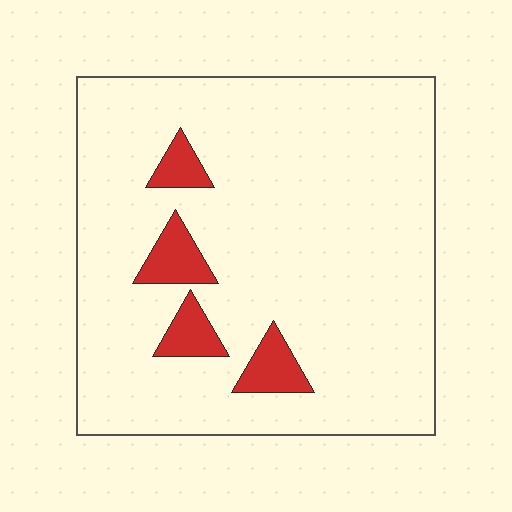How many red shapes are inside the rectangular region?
4.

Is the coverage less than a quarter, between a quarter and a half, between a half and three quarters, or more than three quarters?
Less than a quarter.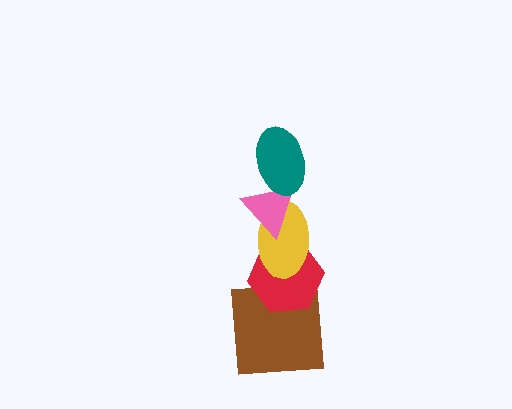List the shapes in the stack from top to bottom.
From top to bottom: the teal ellipse, the pink triangle, the yellow ellipse, the red hexagon, the brown square.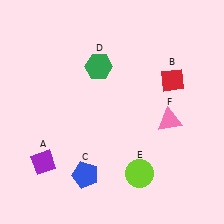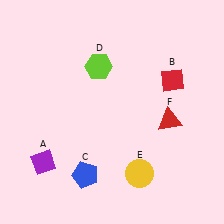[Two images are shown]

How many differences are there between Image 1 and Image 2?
There are 3 differences between the two images.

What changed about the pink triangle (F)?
In Image 1, F is pink. In Image 2, it changed to red.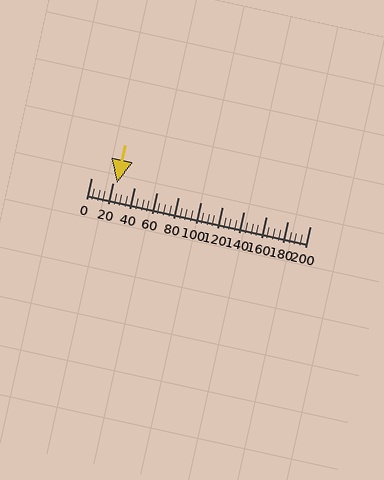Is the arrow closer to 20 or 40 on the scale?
The arrow is closer to 20.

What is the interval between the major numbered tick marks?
The major tick marks are spaced 20 units apart.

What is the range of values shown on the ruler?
The ruler shows values from 0 to 200.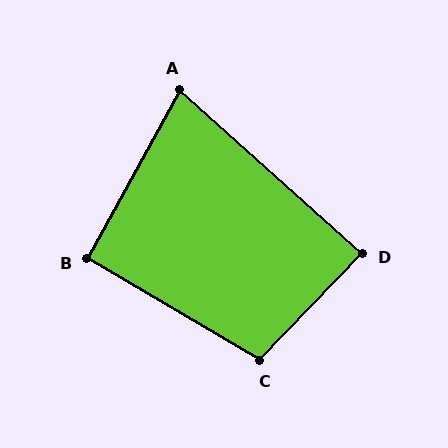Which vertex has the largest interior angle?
C, at approximately 103 degrees.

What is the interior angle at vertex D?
Approximately 88 degrees (approximately right).